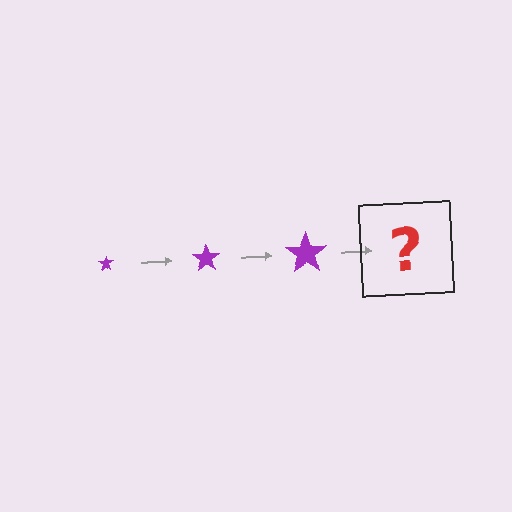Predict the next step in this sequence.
The next step is a purple star, larger than the previous one.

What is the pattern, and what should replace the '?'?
The pattern is that the star gets progressively larger each step. The '?' should be a purple star, larger than the previous one.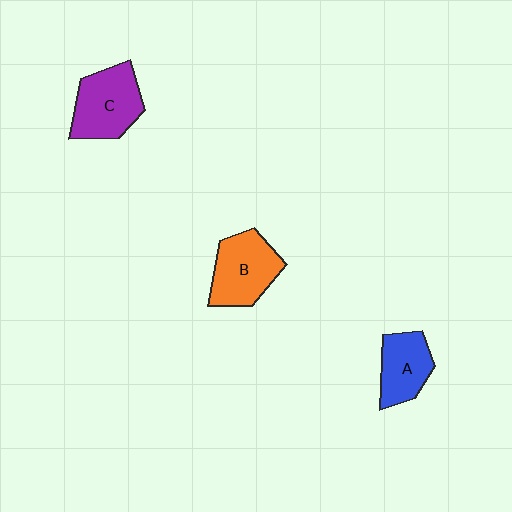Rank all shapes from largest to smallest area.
From largest to smallest: C (purple), B (orange), A (blue).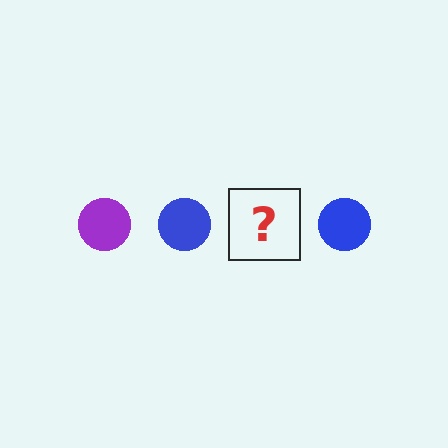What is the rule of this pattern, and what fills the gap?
The rule is that the pattern cycles through purple, blue circles. The gap should be filled with a purple circle.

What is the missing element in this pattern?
The missing element is a purple circle.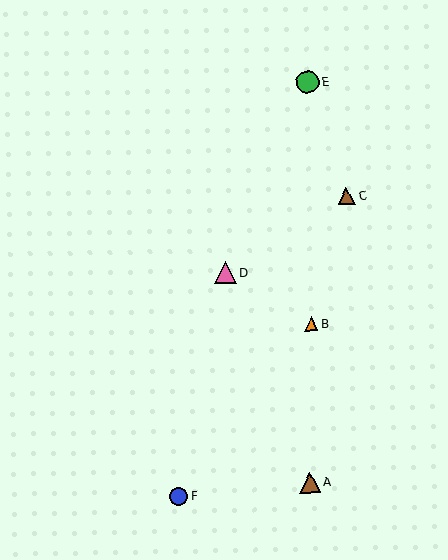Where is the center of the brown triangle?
The center of the brown triangle is at (346, 196).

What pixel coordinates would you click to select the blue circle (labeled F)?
Click at (178, 496) to select the blue circle F.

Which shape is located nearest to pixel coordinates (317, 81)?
The green circle (labeled E) at (308, 82) is nearest to that location.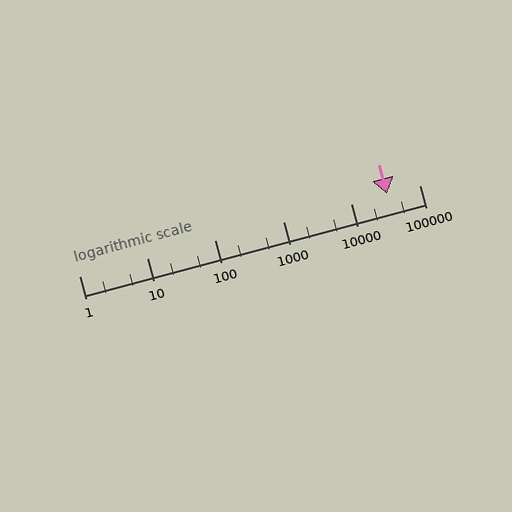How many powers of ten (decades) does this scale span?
The scale spans 5 decades, from 1 to 100000.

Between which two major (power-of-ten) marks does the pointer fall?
The pointer is between 10000 and 100000.